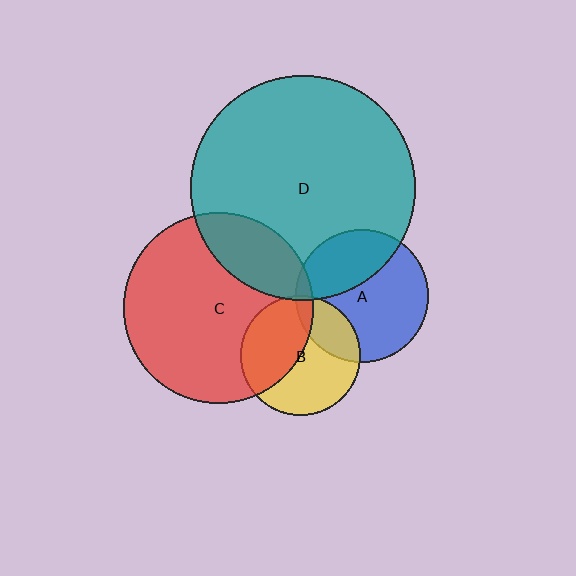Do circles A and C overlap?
Yes.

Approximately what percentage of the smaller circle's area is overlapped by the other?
Approximately 5%.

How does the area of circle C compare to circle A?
Approximately 2.1 times.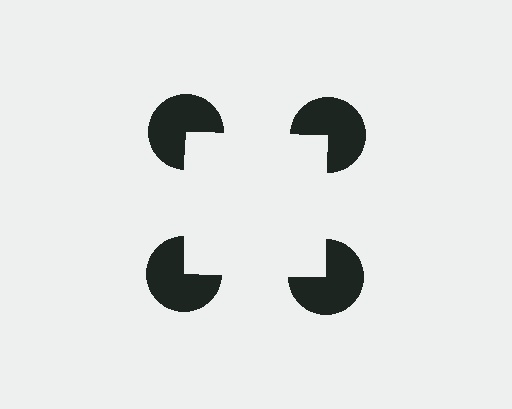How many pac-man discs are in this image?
There are 4 — one at each vertex of the illusory square.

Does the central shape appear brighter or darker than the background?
It typically appears slightly brighter than the background, even though no actual brightness change is drawn.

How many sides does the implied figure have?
4 sides.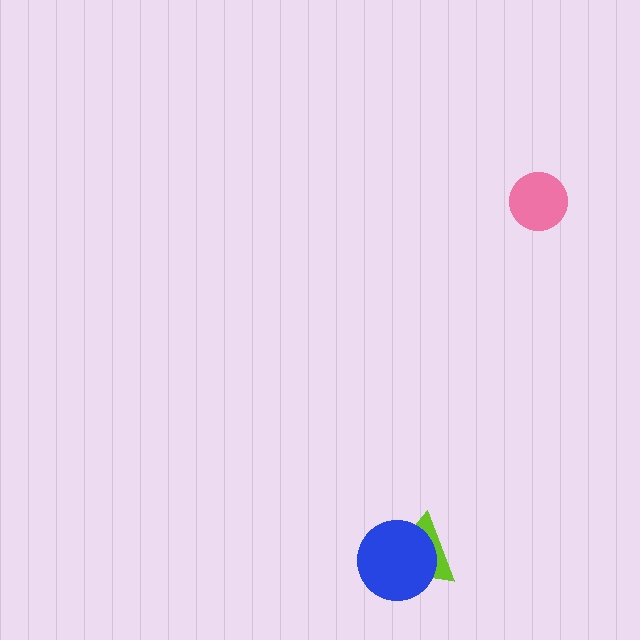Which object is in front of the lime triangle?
The blue circle is in front of the lime triangle.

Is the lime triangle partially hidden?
Yes, it is partially covered by another shape.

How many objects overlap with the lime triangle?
1 object overlaps with the lime triangle.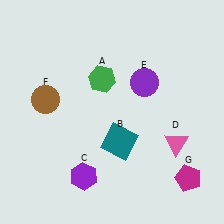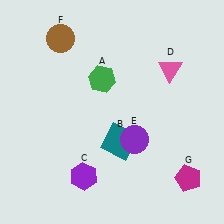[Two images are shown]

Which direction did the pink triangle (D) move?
The pink triangle (D) moved up.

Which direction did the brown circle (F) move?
The brown circle (F) moved up.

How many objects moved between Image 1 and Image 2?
3 objects moved between the two images.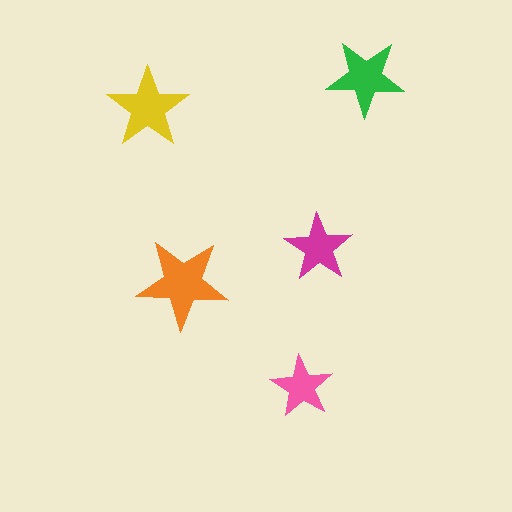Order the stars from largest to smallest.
the orange one, the yellow one, the green one, the magenta one, the pink one.